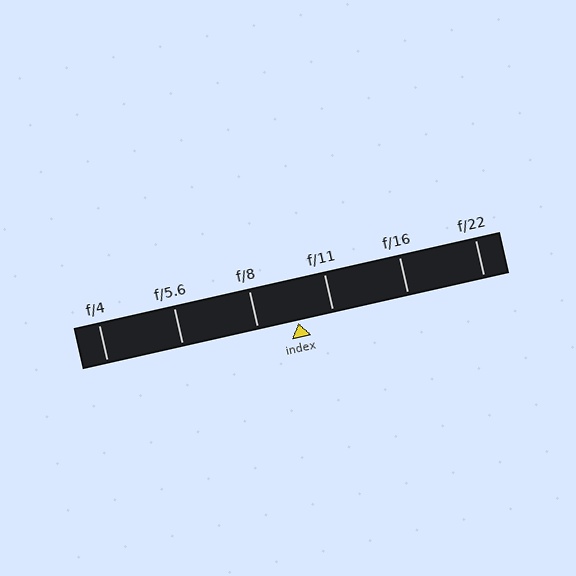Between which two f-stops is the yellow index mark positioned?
The index mark is between f/8 and f/11.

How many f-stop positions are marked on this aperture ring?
There are 6 f-stop positions marked.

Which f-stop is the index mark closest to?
The index mark is closest to f/11.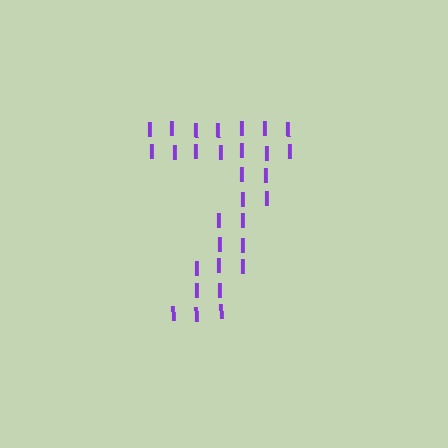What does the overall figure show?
The overall figure shows the digit 7.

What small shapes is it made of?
It is made of small letter I's.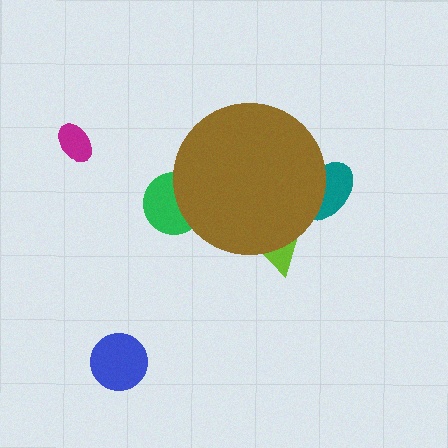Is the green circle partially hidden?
Yes, the green circle is partially hidden behind the brown circle.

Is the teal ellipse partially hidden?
Yes, the teal ellipse is partially hidden behind the brown circle.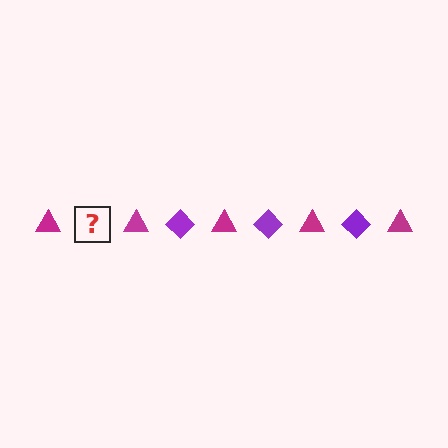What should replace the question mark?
The question mark should be replaced with a purple diamond.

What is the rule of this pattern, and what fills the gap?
The rule is that the pattern alternates between magenta triangle and purple diamond. The gap should be filled with a purple diamond.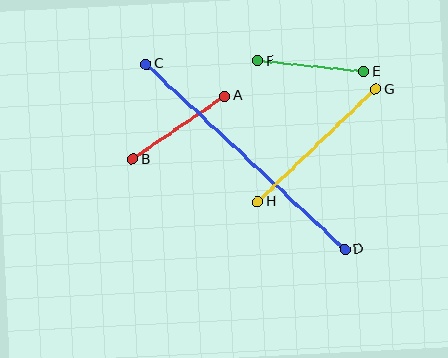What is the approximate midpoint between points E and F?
The midpoint is at approximately (311, 66) pixels.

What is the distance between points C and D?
The distance is approximately 272 pixels.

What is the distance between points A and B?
The distance is approximately 112 pixels.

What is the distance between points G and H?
The distance is approximately 162 pixels.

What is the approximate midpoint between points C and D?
The midpoint is at approximately (245, 157) pixels.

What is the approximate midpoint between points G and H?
The midpoint is at approximately (317, 145) pixels.